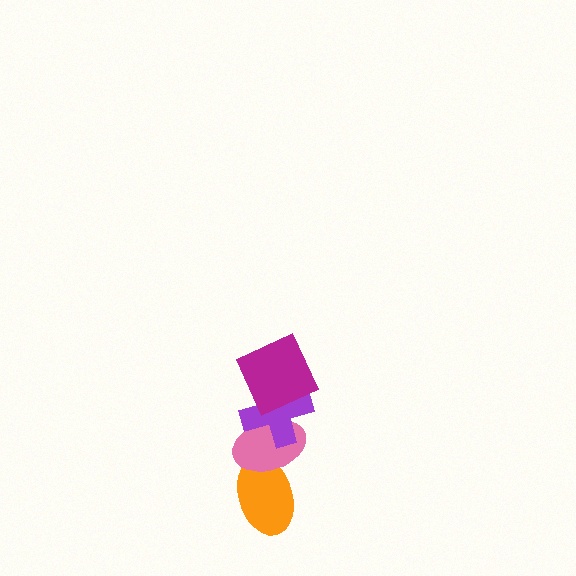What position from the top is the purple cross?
The purple cross is 2nd from the top.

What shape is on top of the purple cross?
The magenta square is on top of the purple cross.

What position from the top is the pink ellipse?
The pink ellipse is 3rd from the top.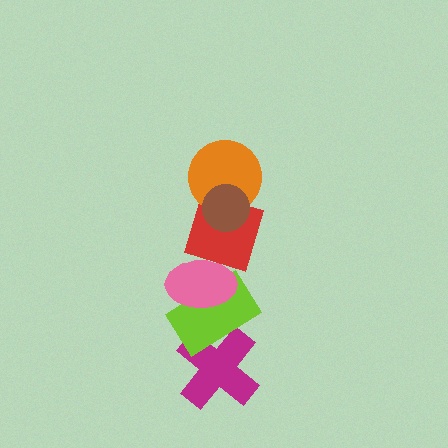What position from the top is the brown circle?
The brown circle is 1st from the top.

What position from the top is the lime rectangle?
The lime rectangle is 5th from the top.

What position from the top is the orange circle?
The orange circle is 2nd from the top.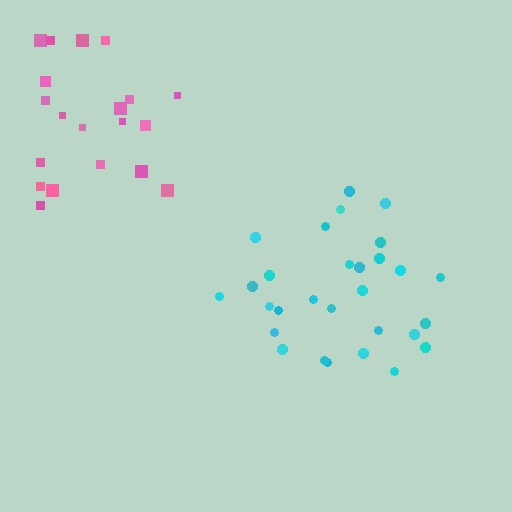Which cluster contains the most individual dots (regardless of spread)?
Cyan (29).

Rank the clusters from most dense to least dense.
cyan, pink.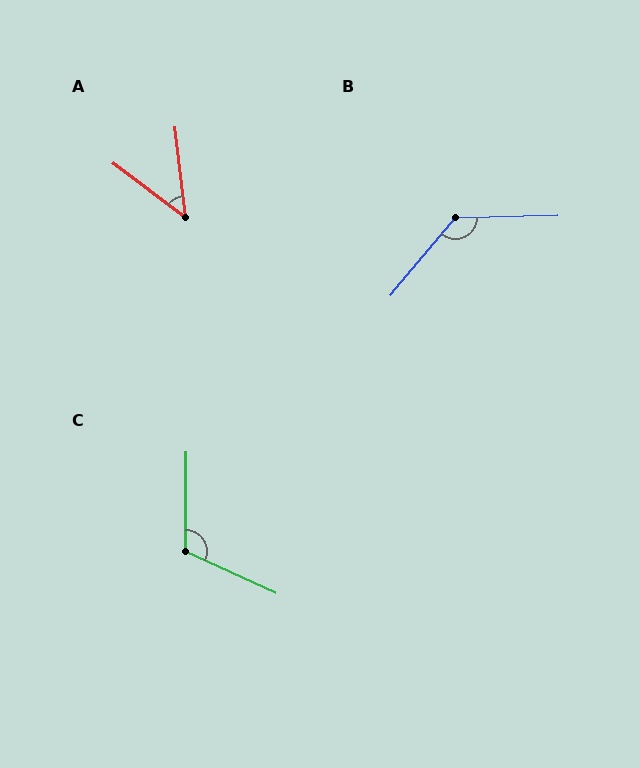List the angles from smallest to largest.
A (46°), C (114°), B (131°).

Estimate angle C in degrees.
Approximately 114 degrees.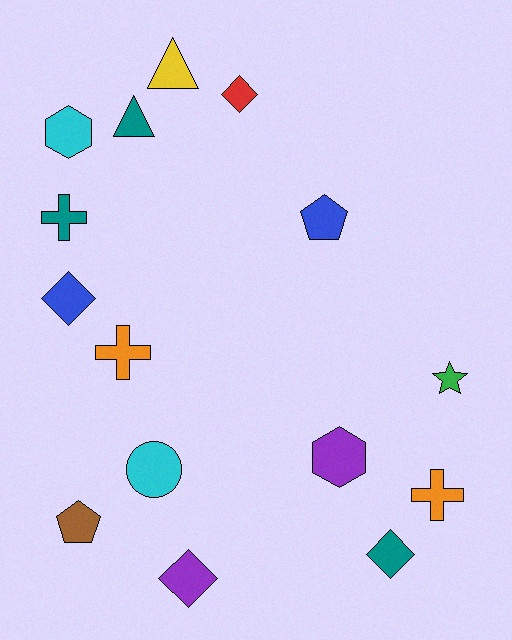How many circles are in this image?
There is 1 circle.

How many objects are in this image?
There are 15 objects.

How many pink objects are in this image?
There are no pink objects.